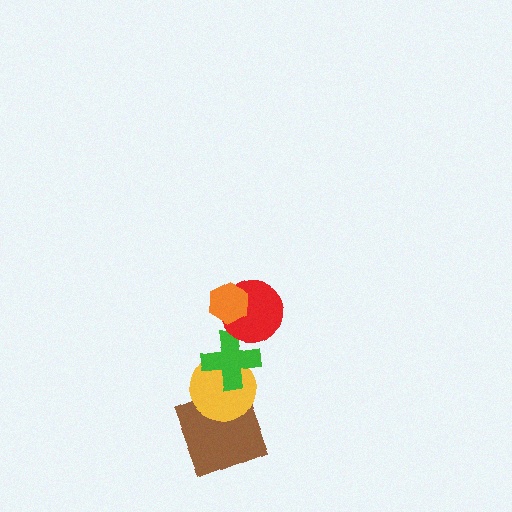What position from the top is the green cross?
The green cross is 3rd from the top.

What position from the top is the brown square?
The brown square is 5th from the top.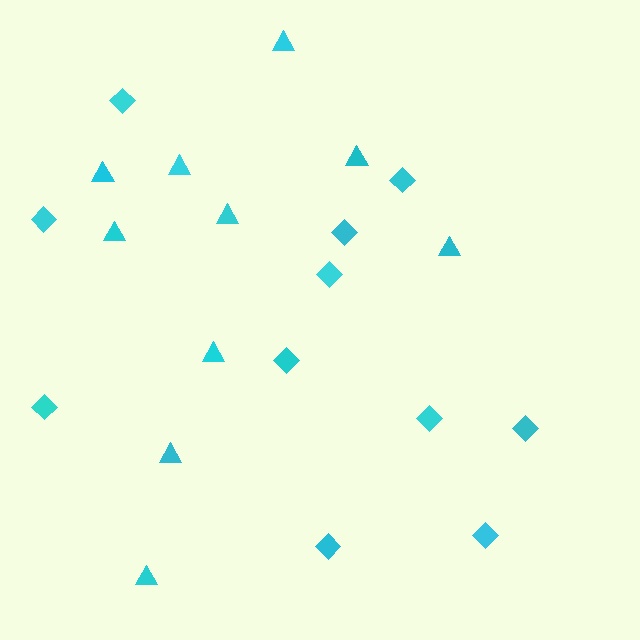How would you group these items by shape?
There are 2 groups: one group of triangles (10) and one group of diamonds (11).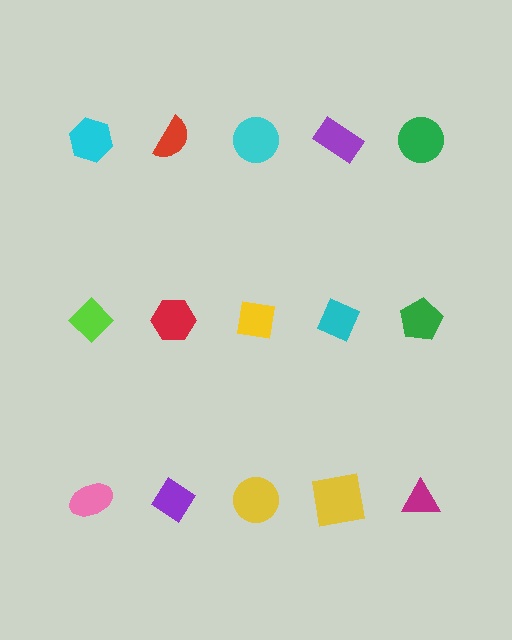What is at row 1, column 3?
A cyan circle.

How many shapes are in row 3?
5 shapes.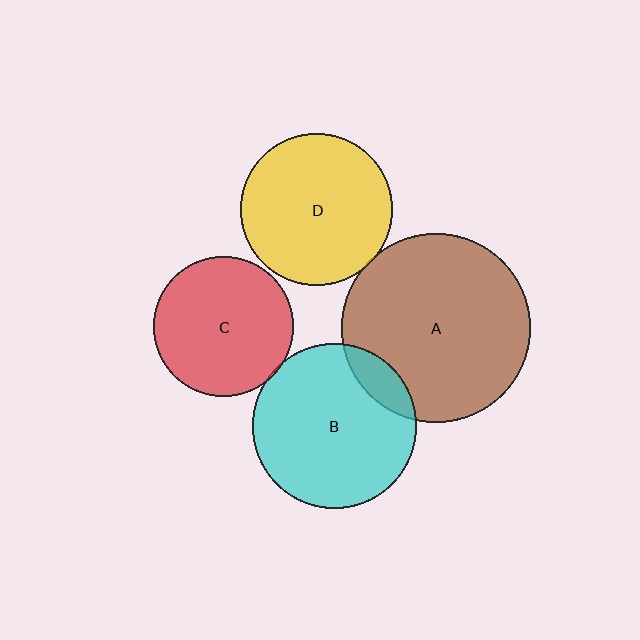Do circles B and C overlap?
Yes.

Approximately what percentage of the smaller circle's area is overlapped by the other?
Approximately 5%.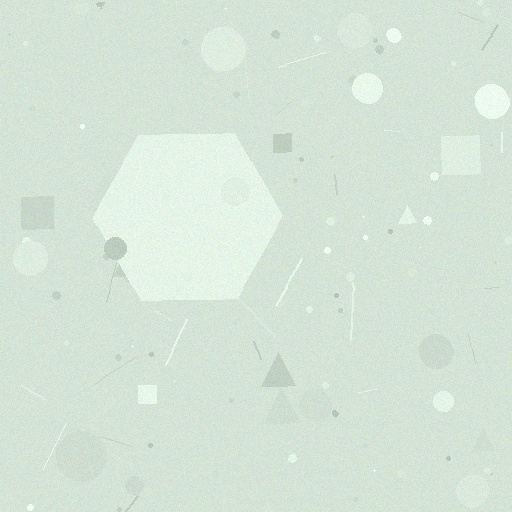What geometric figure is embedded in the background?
A hexagon is embedded in the background.